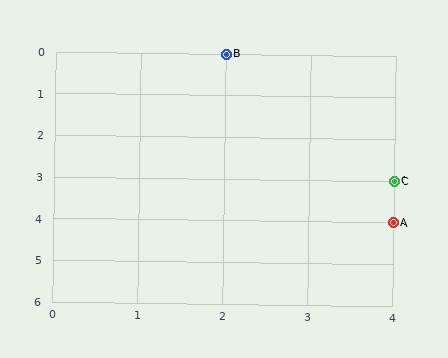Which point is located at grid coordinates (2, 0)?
Point B is at (2, 0).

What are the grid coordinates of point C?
Point C is at grid coordinates (4, 3).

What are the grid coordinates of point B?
Point B is at grid coordinates (2, 0).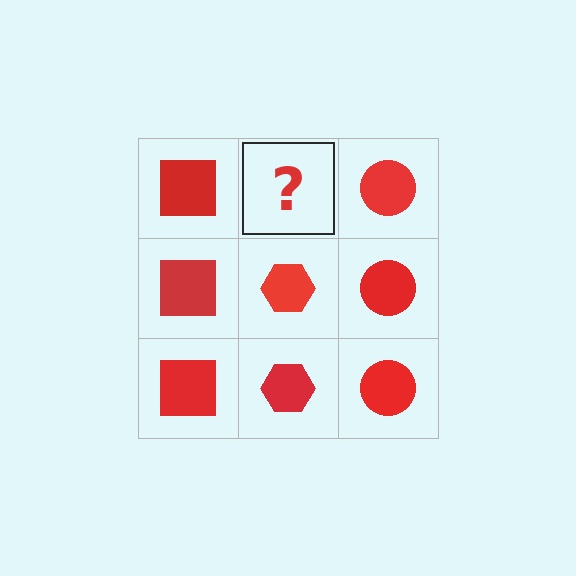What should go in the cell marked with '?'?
The missing cell should contain a red hexagon.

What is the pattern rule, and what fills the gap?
The rule is that each column has a consistent shape. The gap should be filled with a red hexagon.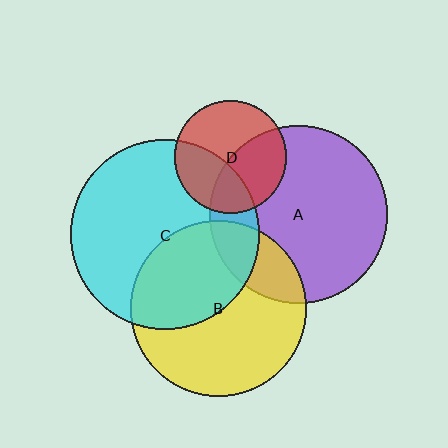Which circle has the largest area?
Circle C (cyan).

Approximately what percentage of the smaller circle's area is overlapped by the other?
Approximately 15%.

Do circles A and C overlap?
Yes.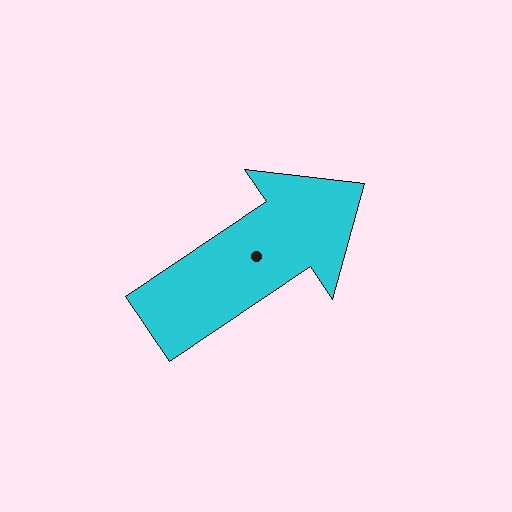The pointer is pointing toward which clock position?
Roughly 2 o'clock.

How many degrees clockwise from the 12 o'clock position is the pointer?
Approximately 56 degrees.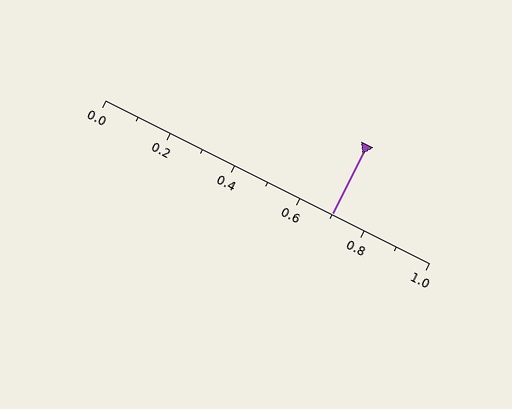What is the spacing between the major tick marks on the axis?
The major ticks are spaced 0.2 apart.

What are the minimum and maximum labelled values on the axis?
The axis runs from 0.0 to 1.0.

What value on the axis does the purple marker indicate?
The marker indicates approximately 0.7.